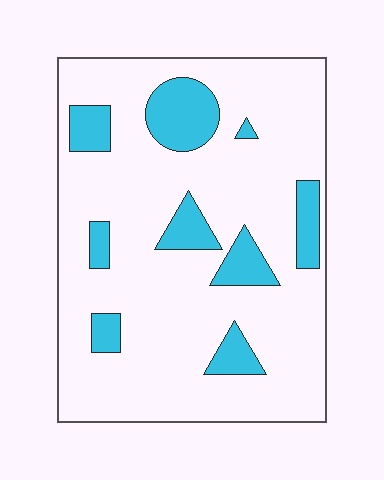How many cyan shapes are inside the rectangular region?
9.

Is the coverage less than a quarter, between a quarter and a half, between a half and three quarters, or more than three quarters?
Less than a quarter.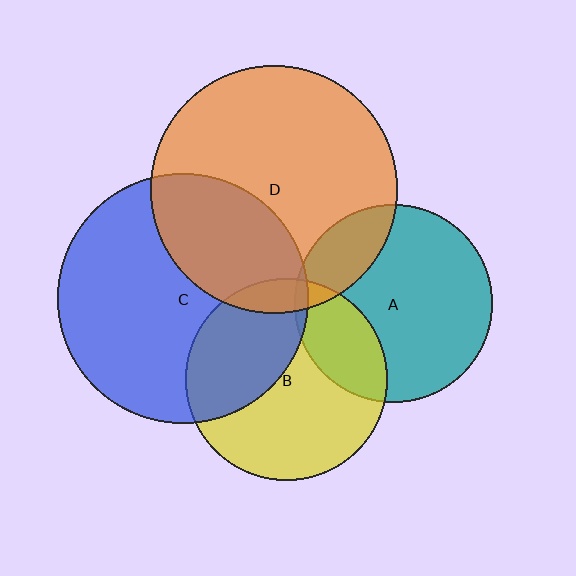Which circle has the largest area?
Circle C (blue).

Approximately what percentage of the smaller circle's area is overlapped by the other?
Approximately 10%.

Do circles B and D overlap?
Yes.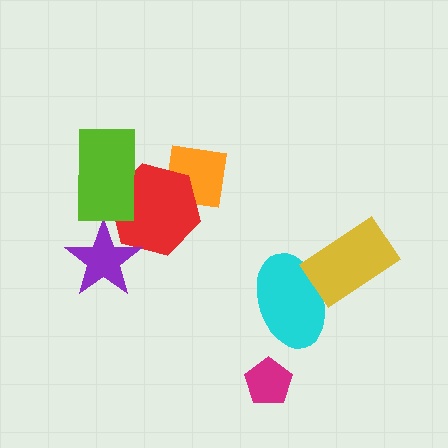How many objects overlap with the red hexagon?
3 objects overlap with the red hexagon.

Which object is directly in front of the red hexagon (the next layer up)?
The purple star is directly in front of the red hexagon.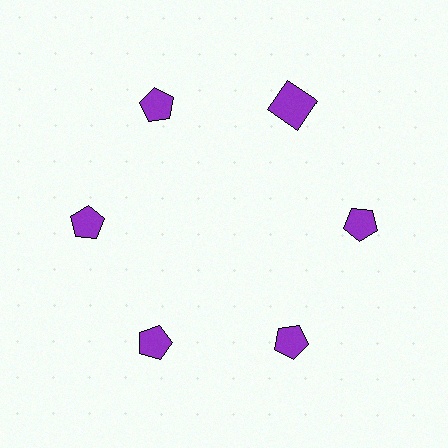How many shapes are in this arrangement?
There are 6 shapes arranged in a ring pattern.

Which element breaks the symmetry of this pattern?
The purple square at roughly the 1 o'clock position breaks the symmetry. All other shapes are purple pentagons.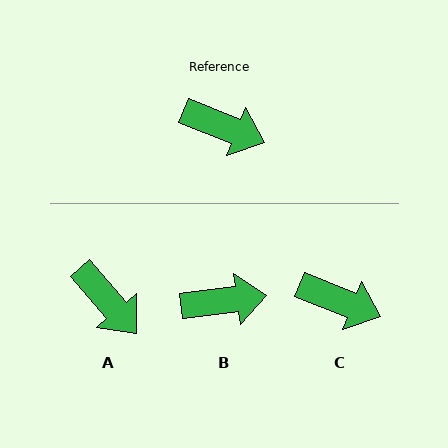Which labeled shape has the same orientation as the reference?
C.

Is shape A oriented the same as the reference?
No, it is off by about 28 degrees.